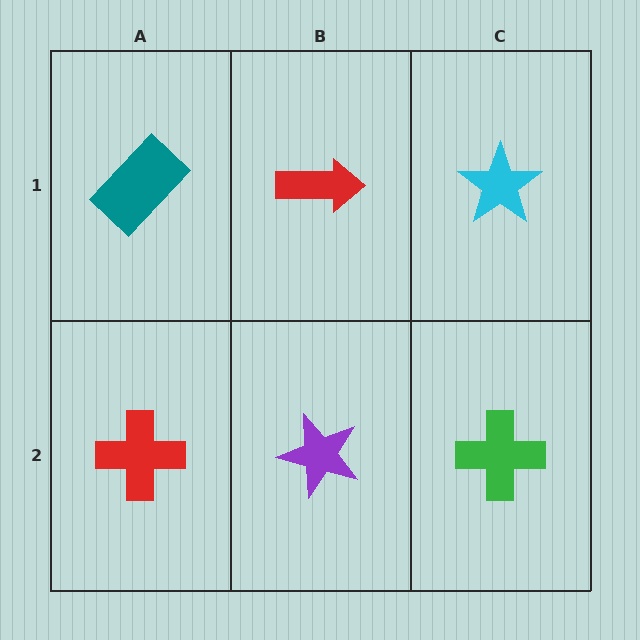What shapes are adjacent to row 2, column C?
A cyan star (row 1, column C), a purple star (row 2, column B).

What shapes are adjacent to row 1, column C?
A green cross (row 2, column C), a red arrow (row 1, column B).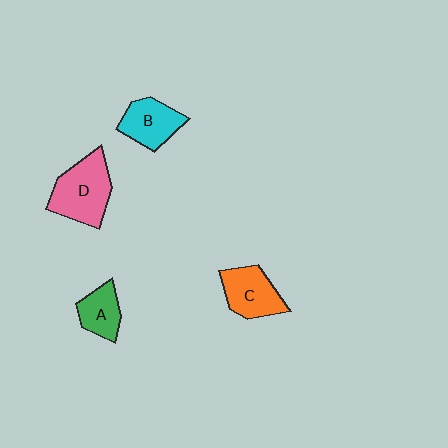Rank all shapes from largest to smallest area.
From largest to smallest: D (pink), C (orange), B (cyan), A (green).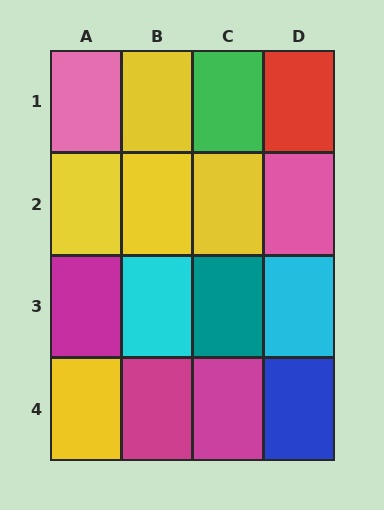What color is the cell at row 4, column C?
Magenta.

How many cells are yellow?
5 cells are yellow.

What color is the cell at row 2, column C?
Yellow.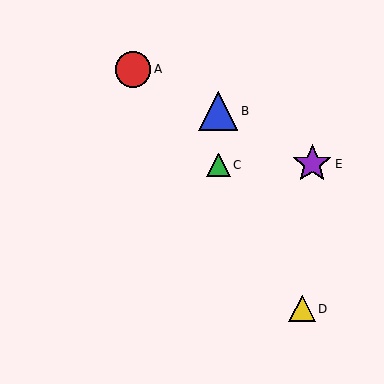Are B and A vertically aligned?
No, B is at x≈218 and A is at x≈133.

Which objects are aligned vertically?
Objects B, C are aligned vertically.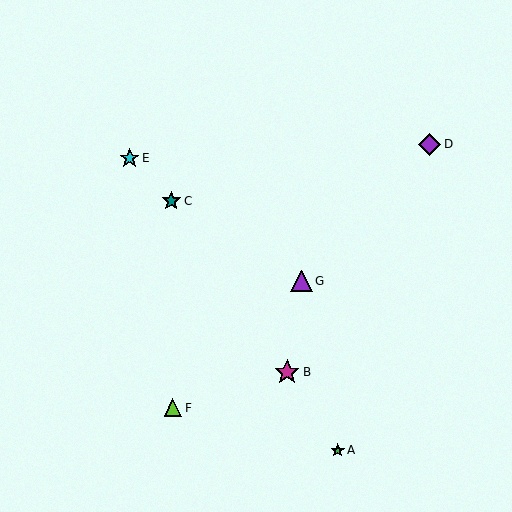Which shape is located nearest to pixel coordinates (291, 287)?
The purple triangle (labeled G) at (301, 281) is nearest to that location.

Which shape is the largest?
The magenta star (labeled B) is the largest.